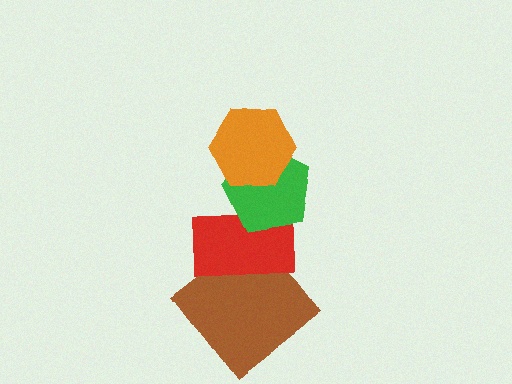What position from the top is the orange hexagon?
The orange hexagon is 1st from the top.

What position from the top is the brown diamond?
The brown diamond is 4th from the top.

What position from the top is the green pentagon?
The green pentagon is 2nd from the top.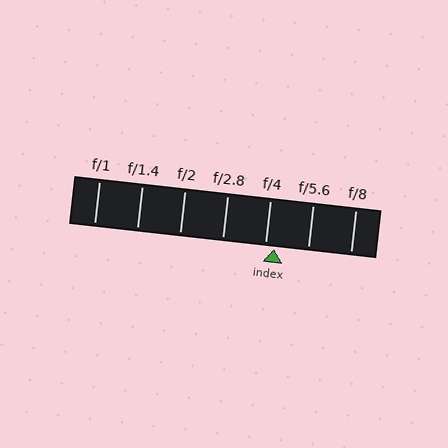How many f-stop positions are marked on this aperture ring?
There are 7 f-stop positions marked.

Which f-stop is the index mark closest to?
The index mark is closest to f/4.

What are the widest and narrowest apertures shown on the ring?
The widest aperture shown is f/1 and the narrowest is f/8.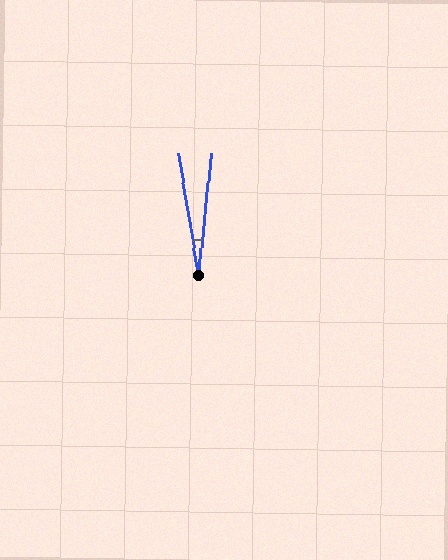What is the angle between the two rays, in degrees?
Approximately 15 degrees.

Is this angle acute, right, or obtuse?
It is acute.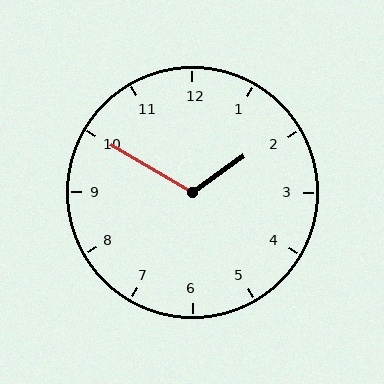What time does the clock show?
1:50.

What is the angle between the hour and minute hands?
Approximately 115 degrees.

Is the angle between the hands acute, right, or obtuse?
It is obtuse.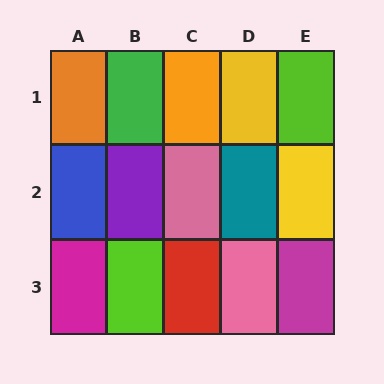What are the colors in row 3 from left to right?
Magenta, lime, red, pink, magenta.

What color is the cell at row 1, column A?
Orange.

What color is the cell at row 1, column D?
Yellow.